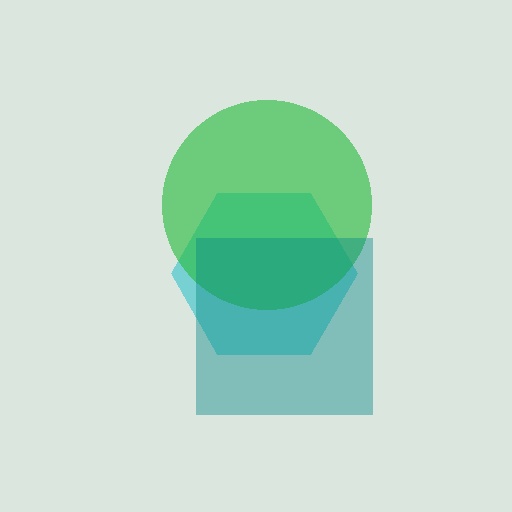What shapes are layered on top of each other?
The layered shapes are: a cyan hexagon, a green circle, a teal square.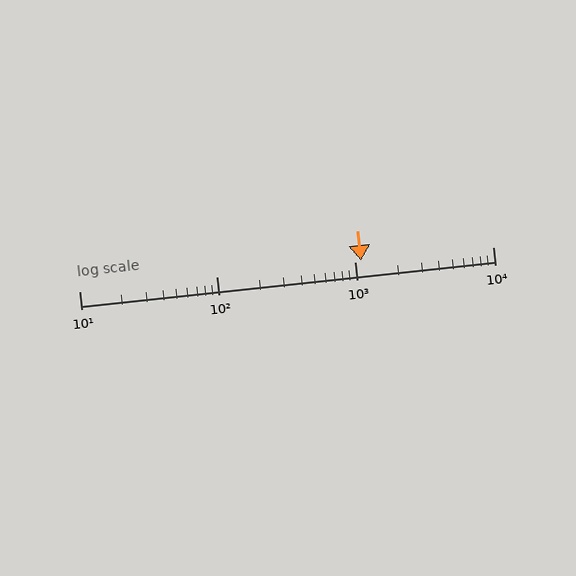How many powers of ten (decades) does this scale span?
The scale spans 3 decades, from 10 to 10000.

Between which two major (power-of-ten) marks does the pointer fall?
The pointer is between 1000 and 10000.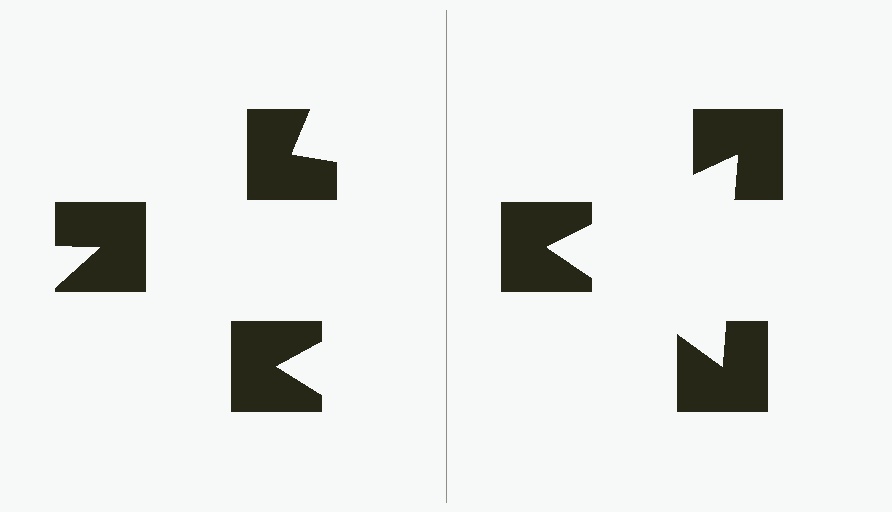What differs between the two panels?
The notched squares are positioned identically on both sides; only the wedge orientations differ. On the right they align to a triangle; on the left they are misaligned.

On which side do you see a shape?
An illusory triangle appears on the right side. On the left side the wedge cuts are rotated, so no coherent shape forms.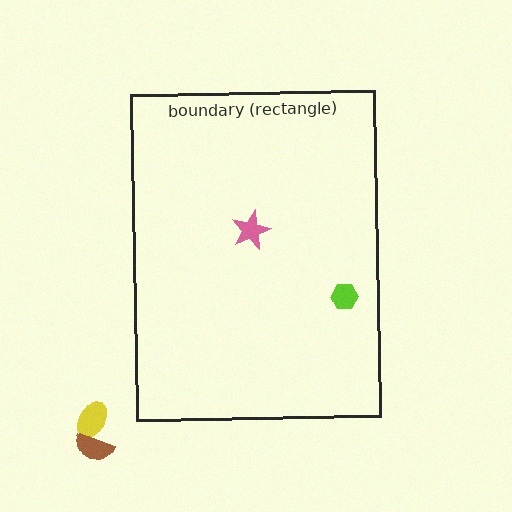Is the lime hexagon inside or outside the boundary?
Inside.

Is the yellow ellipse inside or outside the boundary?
Outside.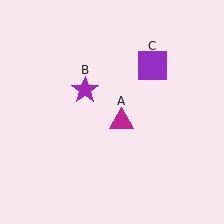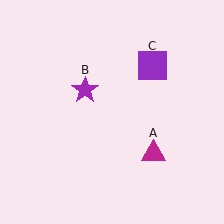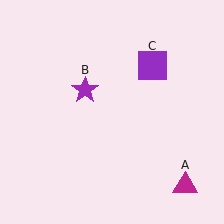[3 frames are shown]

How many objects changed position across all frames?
1 object changed position: magenta triangle (object A).